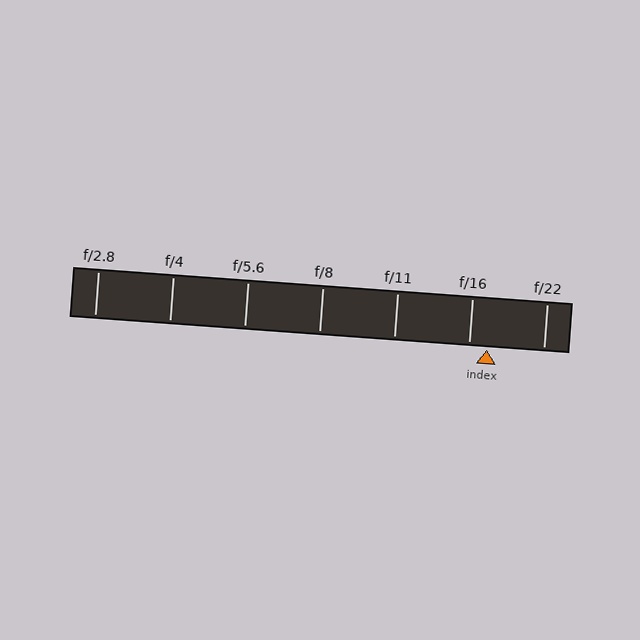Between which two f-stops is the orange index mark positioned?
The index mark is between f/16 and f/22.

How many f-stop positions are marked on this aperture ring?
There are 7 f-stop positions marked.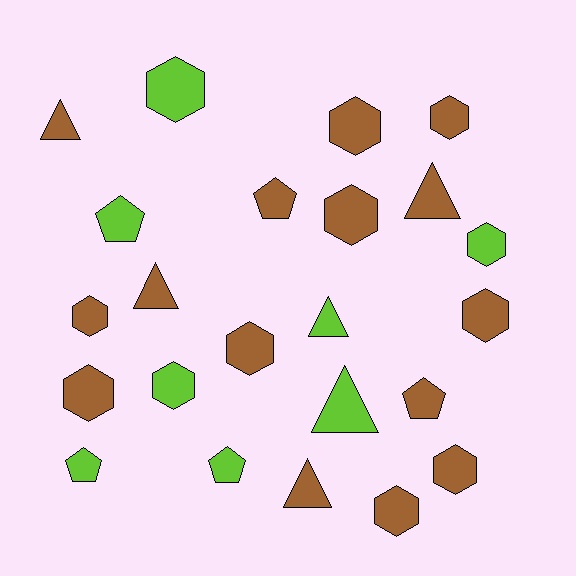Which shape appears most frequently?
Hexagon, with 12 objects.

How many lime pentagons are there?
There are 3 lime pentagons.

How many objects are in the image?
There are 23 objects.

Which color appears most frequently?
Brown, with 15 objects.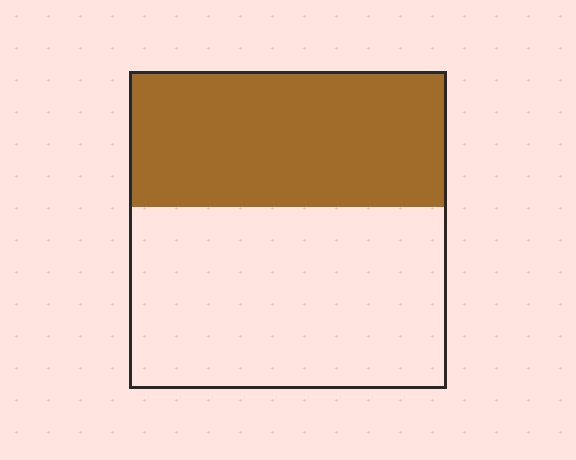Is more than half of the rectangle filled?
No.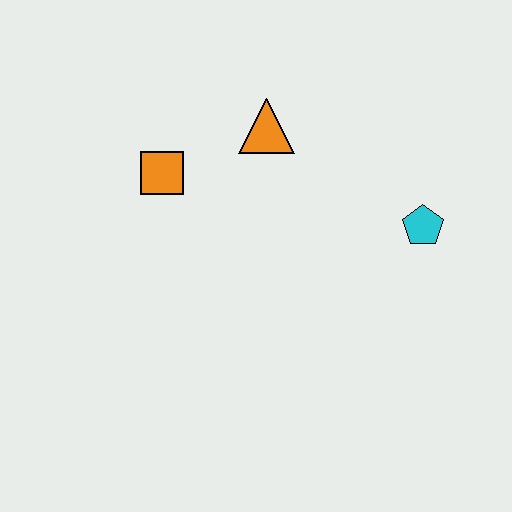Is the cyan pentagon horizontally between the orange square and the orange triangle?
No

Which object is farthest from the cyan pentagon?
The orange square is farthest from the cyan pentagon.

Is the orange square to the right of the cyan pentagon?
No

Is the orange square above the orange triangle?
No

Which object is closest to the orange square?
The orange triangle is closest to the orange square.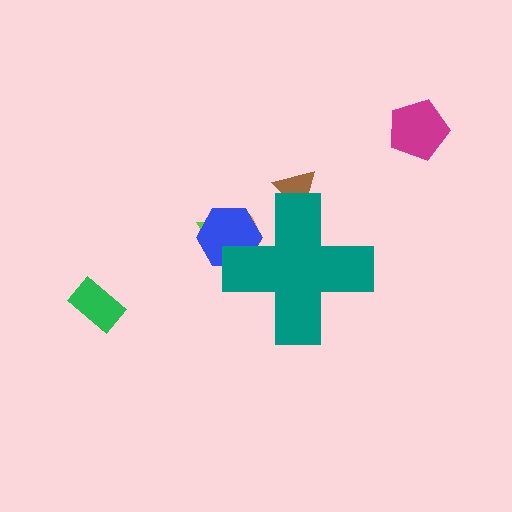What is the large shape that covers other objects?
A teal cross.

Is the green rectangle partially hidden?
No, the green rectangle is fully visible.